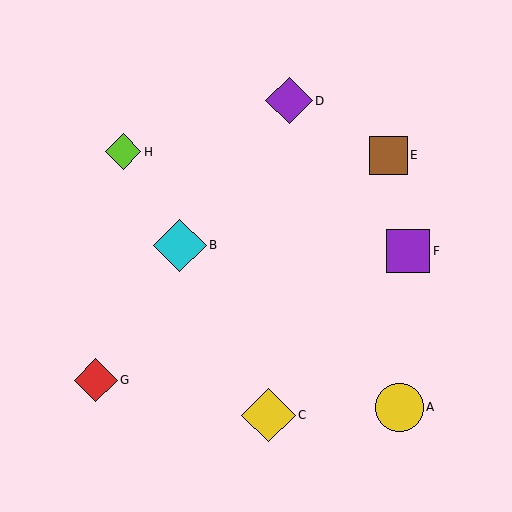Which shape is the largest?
The yellow diamond (labeled C) is the largest.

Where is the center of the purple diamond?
The center of the purple diamond is at (289, 101).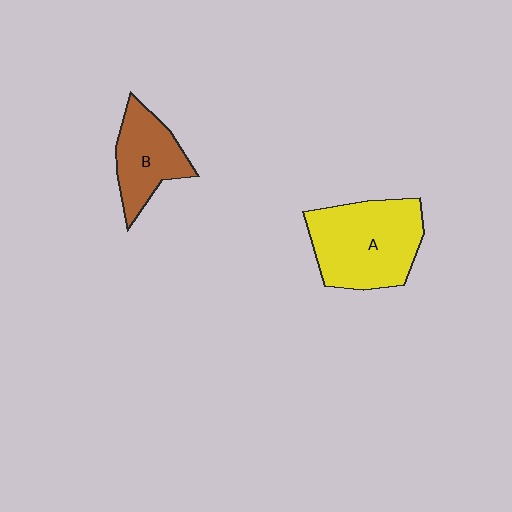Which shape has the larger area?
Shape A (yellow).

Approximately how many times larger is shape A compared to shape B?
Approximately 1.6 times.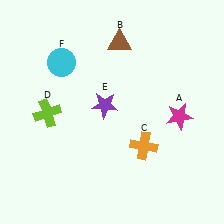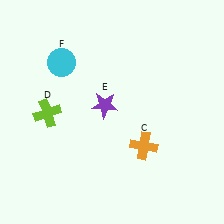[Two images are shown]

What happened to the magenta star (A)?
The magenta star (A) was removed in Image 2. It was in the bottom-right area of Image 1.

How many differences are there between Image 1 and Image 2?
There are 2 differences between the two images.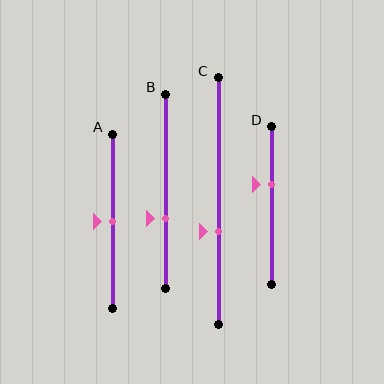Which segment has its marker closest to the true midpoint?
Segment A has its marker closest to the true midpoint.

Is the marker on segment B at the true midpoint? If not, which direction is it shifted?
No, the marker on segment B is shifted downward by about 14% of the segment length.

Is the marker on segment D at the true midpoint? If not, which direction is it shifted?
No, the marker on segment D is shifted upward by about 13% of the segment length.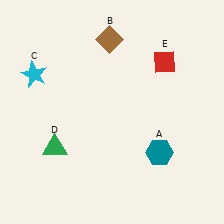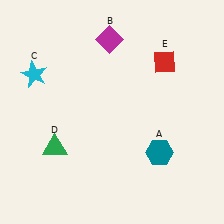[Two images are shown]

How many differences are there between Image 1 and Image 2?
There is 1 difference between the two images.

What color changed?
The diamond (B) changed from brown in Image 1 to magenta in Image 2.